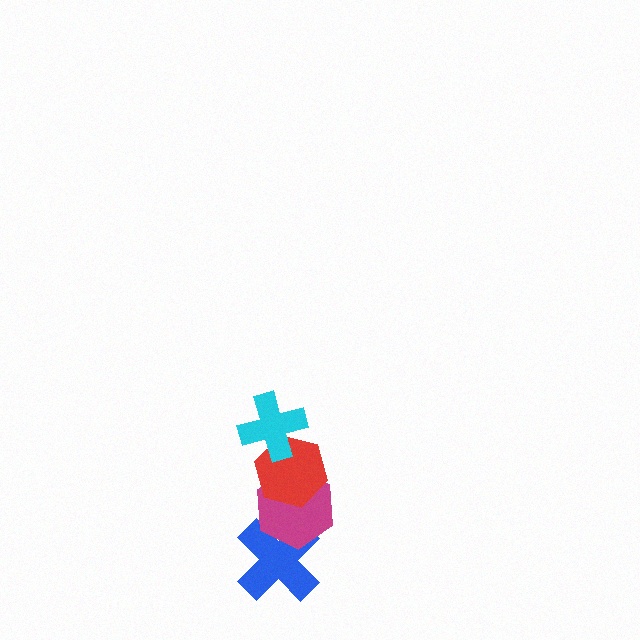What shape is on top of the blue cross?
The magenta hexagon is on top of the blue cross.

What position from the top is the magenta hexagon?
The magenta hexagon is 3rd from the top.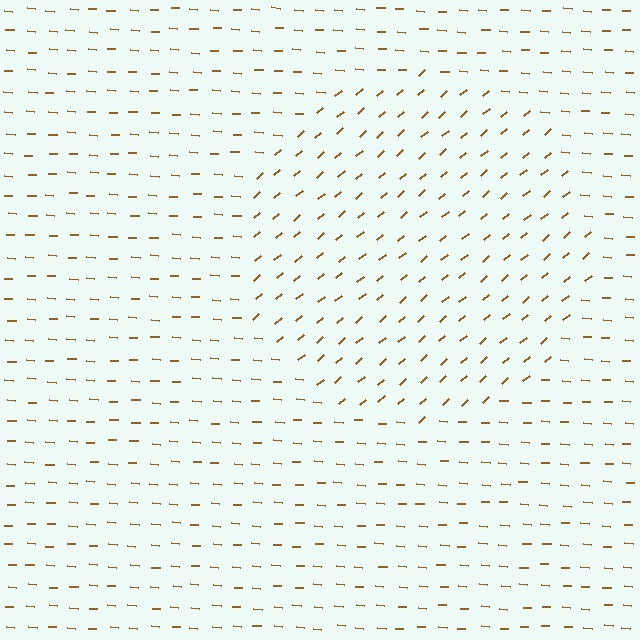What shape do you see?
I see a circle.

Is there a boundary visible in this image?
Yes, there is a texture boundary formed by a change in line orientation.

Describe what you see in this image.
The image is filled with small brown line segments. A circle region in the image has lines oriented differently from the surrounding lines, creating a visible texture boundary.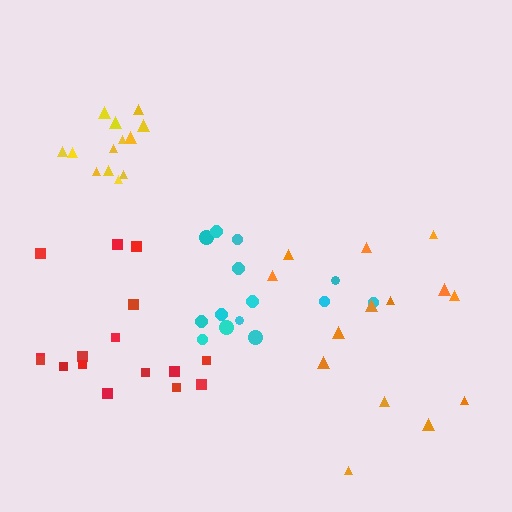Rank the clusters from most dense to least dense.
yellow, cyan, orange, red.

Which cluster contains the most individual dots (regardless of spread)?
Red (16).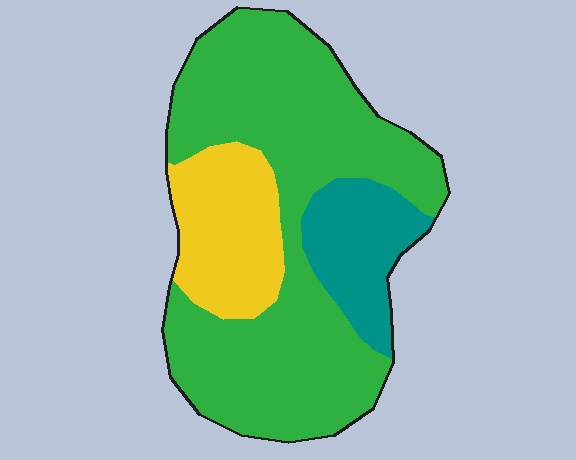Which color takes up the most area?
Green, at roughly 65%.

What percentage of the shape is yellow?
Yellow covers 19% of the shape.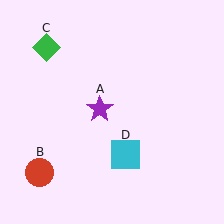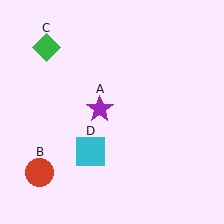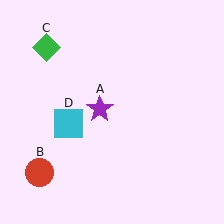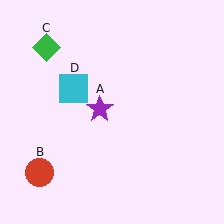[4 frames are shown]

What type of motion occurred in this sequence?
The cyan square (object D) rotated clockwise around the center of the scene.